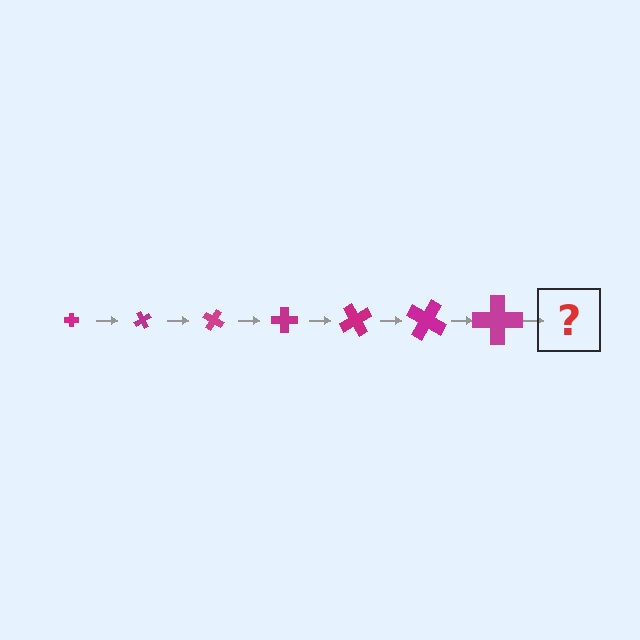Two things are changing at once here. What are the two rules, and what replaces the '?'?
The two rules are that the cross grows larger each step and it rotates 60 degrees each step. The '?' should be a cross, larger than the previous one and rotated 420 degrees from the start.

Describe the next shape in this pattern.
It should be a cross, larger than the previous one and rotated 420 degrees from the start.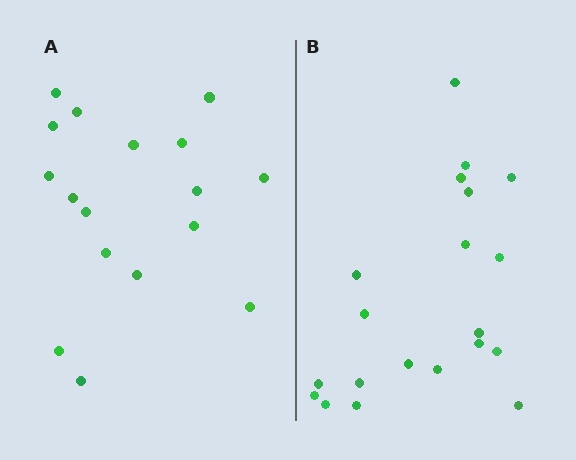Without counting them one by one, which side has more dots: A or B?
Region B (the right region) has more dots.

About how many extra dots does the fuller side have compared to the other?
Region B has just a few more — roughly 2 or 3 more dots than region A.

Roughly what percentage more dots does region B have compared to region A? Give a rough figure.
About 20% more.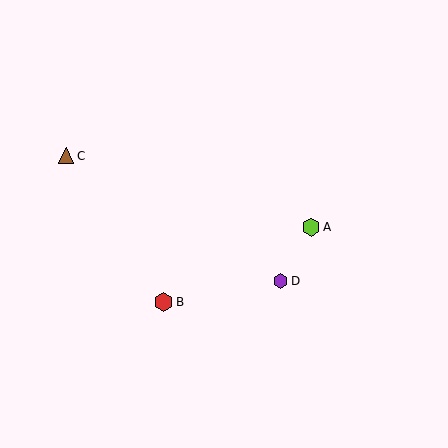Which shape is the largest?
The red hexagon (labeled B) is the largest.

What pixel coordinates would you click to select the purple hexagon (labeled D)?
Click at (281, 281) to select the purple hexagon D.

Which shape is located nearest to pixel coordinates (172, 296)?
The red hexagon (labeled B) at (163, 302) is nearest to that location.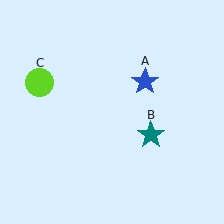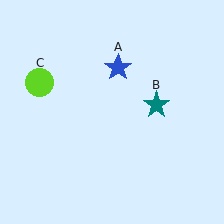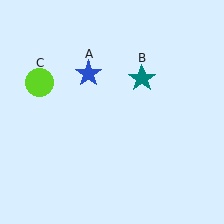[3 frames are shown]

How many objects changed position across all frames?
2 objects changed position: blue star (object A), teal star (object B).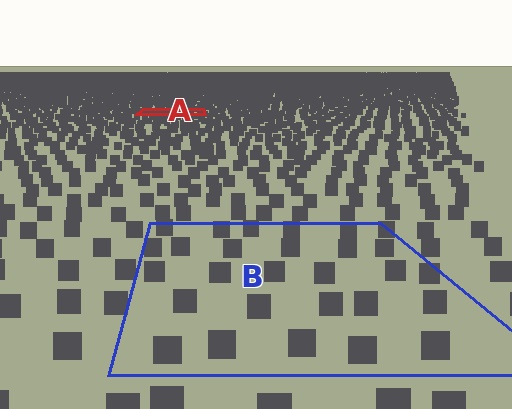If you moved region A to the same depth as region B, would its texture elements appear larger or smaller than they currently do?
They would appear larger. At a closer depth, the same texture elements are projected at a bigger on-screen size.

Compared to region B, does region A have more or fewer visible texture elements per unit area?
Region A has more texture elements per unit area — they are packed more densely because it is farther away.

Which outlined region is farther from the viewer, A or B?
Region A is farther from the viewer — the texture elements inside it appear smaller and more densely packed.